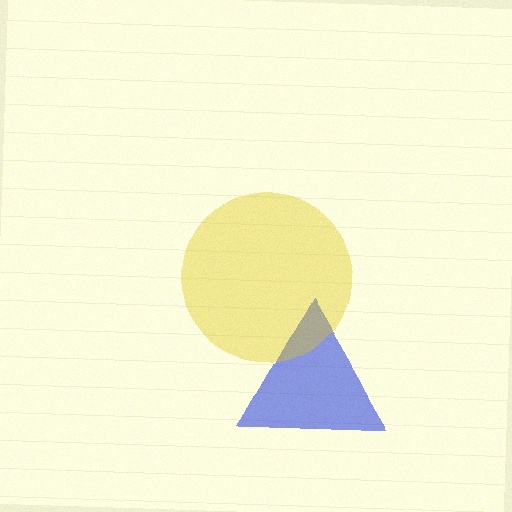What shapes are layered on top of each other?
The layered shapes are: a blue triangle, a yellow circle.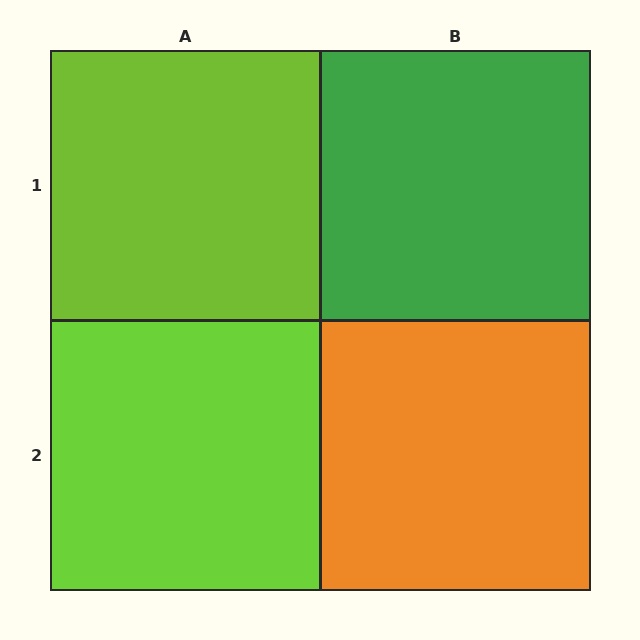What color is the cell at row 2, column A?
Lime.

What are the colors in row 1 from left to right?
Lime, green.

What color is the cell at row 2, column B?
Orange.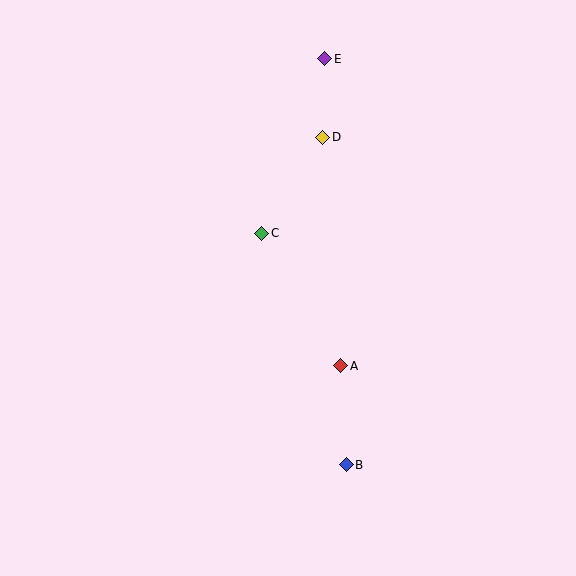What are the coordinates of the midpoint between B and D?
The midpoint between B and D is at (334, 301).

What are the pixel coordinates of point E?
Point E is at (325, 59).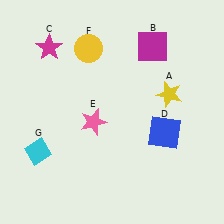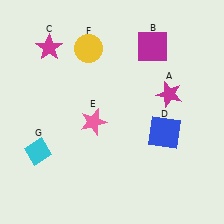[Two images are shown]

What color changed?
The star (A) changed from yellow in Image 1 to magenta in Image 2.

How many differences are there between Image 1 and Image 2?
There is 1 difference between the two images.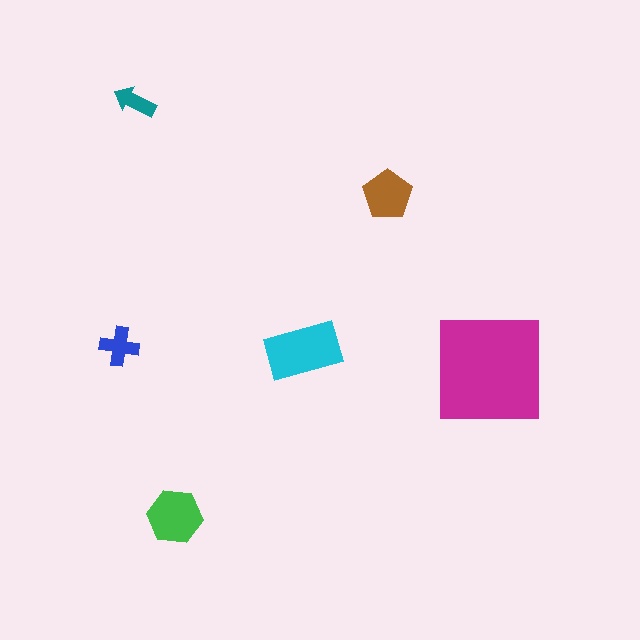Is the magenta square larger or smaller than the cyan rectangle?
Larger.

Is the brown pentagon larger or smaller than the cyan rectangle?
Smaller.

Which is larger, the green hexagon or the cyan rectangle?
The cyan rectangle.